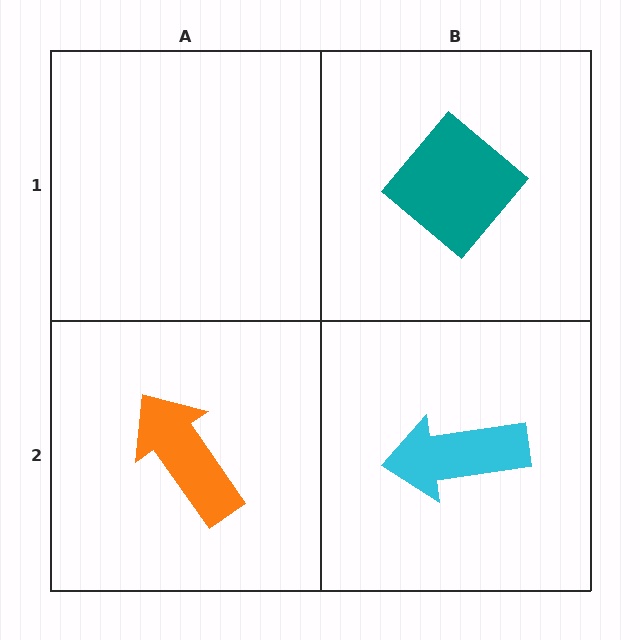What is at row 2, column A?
An orange arrow.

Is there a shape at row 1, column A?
No, that cell is empty.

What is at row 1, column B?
A teal diamond.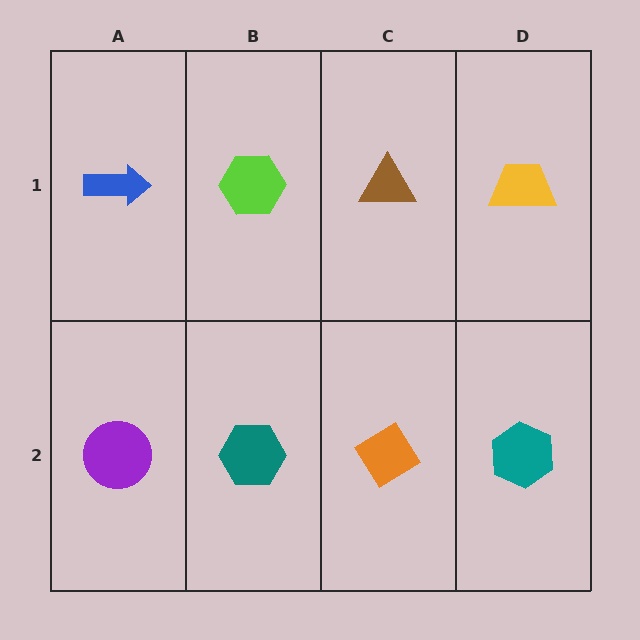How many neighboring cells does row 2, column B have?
3.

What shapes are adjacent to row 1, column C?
An orange diamond (row 2, column C), a lime hexagon (row 1, column B), a yellow trapezoid (row 1, column D).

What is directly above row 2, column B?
A lime hexagon.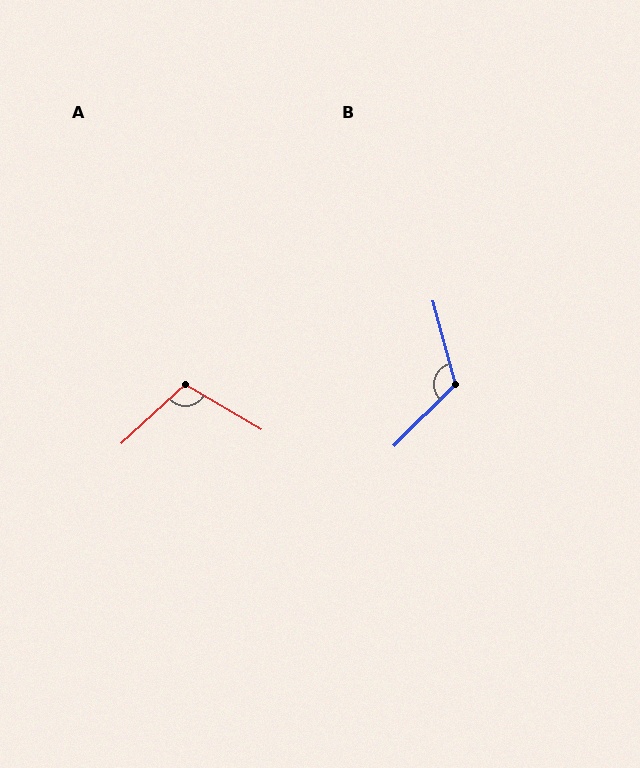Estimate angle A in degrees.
Approximately 107 degrees.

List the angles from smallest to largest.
A (107°), B (120°).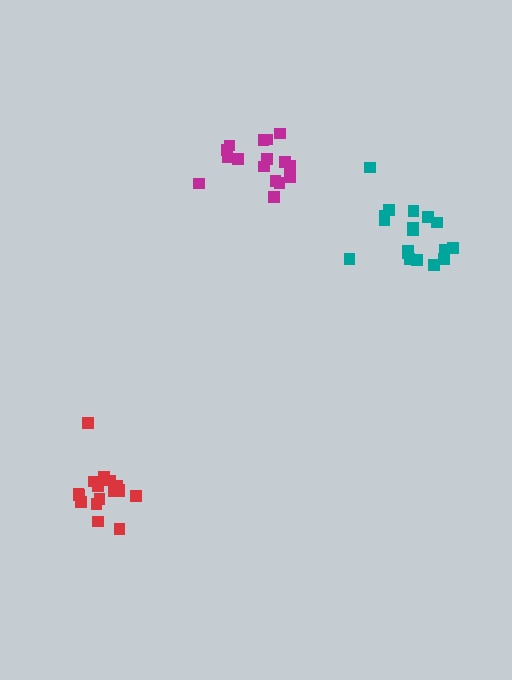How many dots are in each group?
Group 1: 16 dots, Group 2: 17 dots, Group 3: 18 dots (51 total).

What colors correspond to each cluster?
The clusters are colored: magenta, red, teal.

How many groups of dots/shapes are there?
There are 3 groups.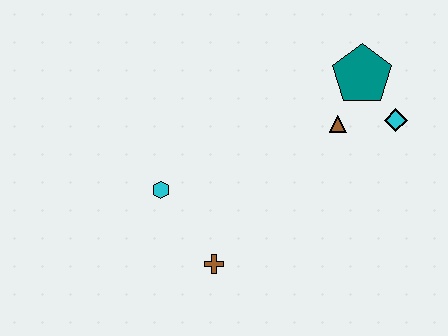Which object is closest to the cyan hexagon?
The brown cross is closest to the cyan hexagon.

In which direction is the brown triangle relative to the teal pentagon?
The brown triangle is below the teal pentagon.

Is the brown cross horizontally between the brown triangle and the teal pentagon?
No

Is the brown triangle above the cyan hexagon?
Yes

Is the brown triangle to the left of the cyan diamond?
Yes